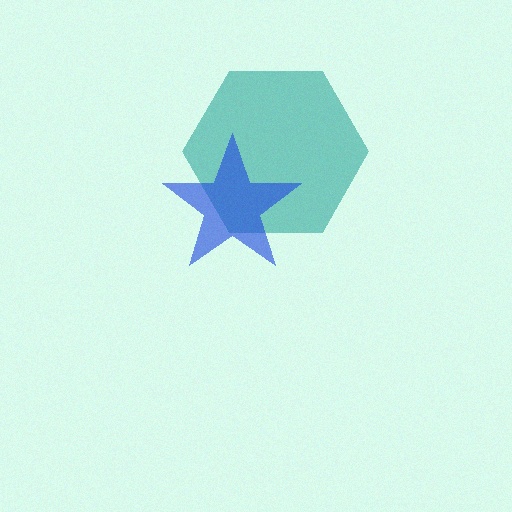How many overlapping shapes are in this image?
There are 2 overlapping shapes in the image.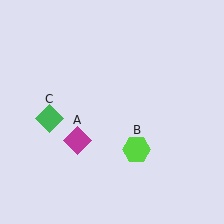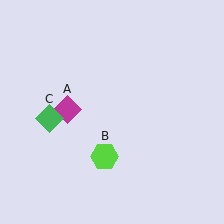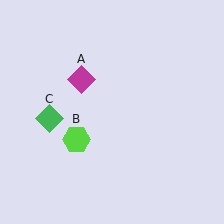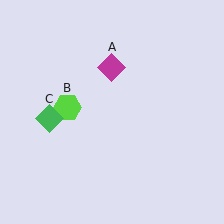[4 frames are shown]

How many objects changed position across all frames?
2 objects changed position: magenta diamond (object A), lime hexagon (object B).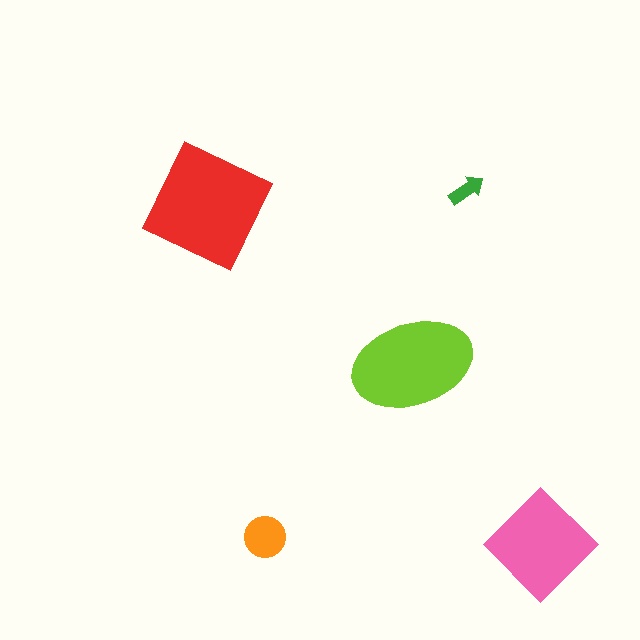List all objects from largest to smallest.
The red square, the lime ellipse, the pink diamond, the orange circle, the green arrow.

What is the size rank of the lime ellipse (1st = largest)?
2nd.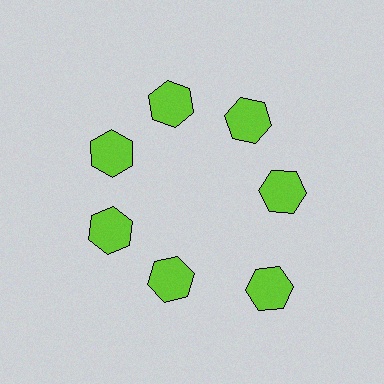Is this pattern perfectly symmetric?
No. The 7 lime hexagons are arranged in a ring, but one element near the 5 o'clock position is pushed outward from the center, breaking the 7-fold rotational symmetry.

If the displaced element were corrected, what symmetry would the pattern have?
It would have 7-fold rotational symmetry — the pattern would map onto itself every 51 degrees.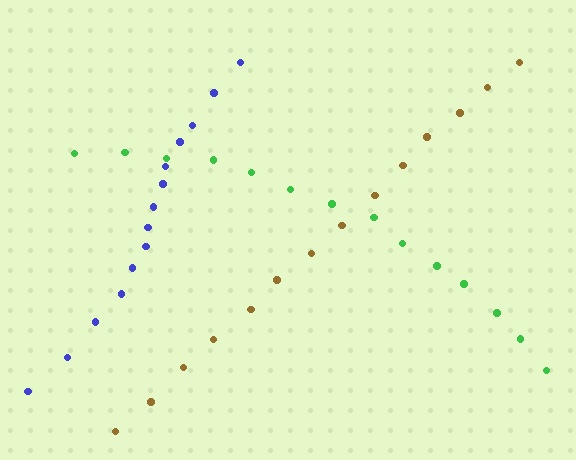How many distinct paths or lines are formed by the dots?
There are 3 distinct paths.